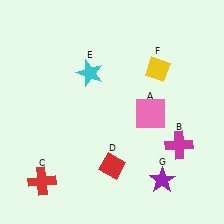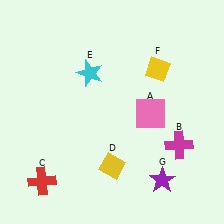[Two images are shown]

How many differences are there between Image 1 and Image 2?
There is 1 difference between the two images.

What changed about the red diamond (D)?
In Image 1, D is red. In Image 2, it changed to yellow.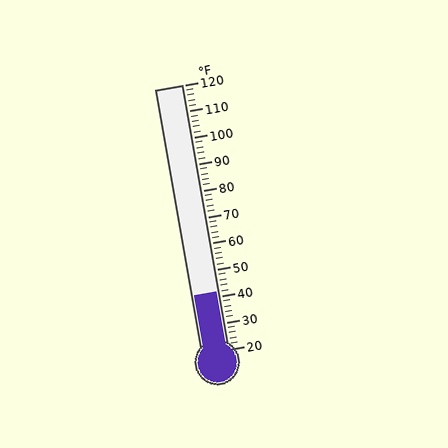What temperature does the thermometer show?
The thermometer shows approximately 42°F.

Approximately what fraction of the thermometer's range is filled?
The thermometer is filled to approximately 20% of its range.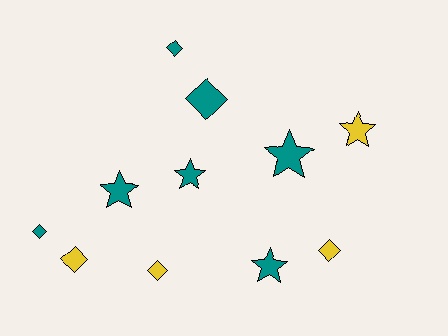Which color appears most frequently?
Teal, with 7 objects.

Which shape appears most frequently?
Diamond, with 6 objects.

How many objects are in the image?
There are 11 objects.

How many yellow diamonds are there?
There are 3 yellow diamonds.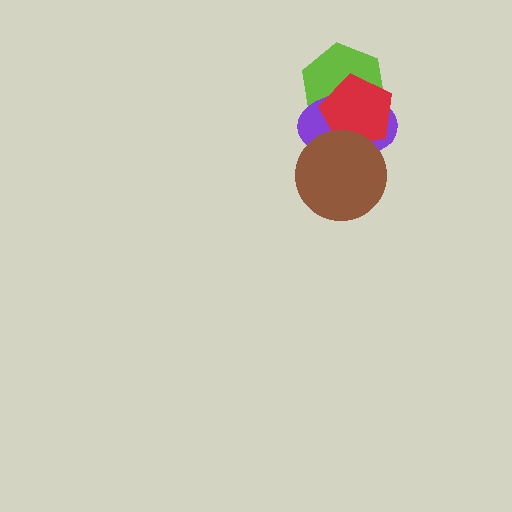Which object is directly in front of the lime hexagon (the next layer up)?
The purple ellipse is directly in front of the lime hexagon.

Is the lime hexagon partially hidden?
Yes, it is partially covered by another shape.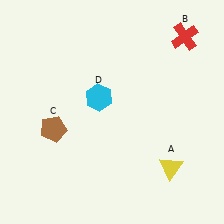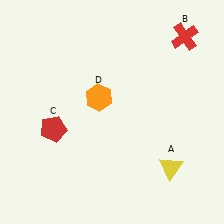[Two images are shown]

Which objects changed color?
C changed from brown to red. D changed from cyan to orange.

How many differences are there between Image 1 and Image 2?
There are 2 differences between the two images.